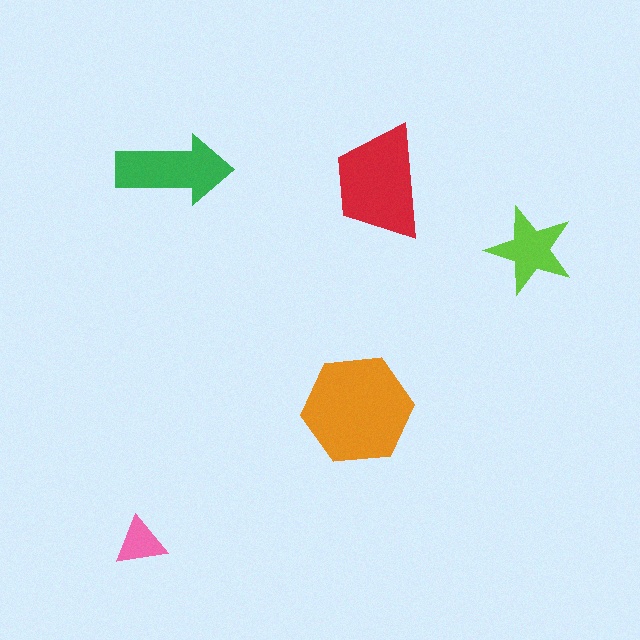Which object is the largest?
The orange hexagon.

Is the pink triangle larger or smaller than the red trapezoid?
Smaller.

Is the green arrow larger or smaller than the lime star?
Larger.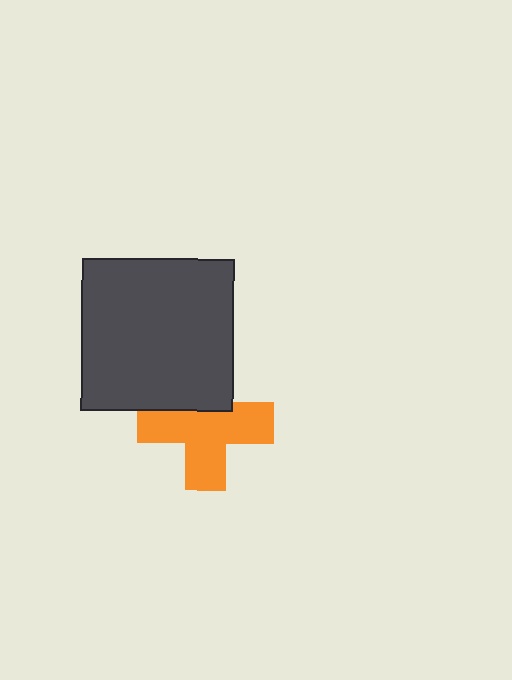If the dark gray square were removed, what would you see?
You would see the complete orange cross.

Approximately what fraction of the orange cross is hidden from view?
Roughly 30% of the orange cross is hidden behind the dark gray square.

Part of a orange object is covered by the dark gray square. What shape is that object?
It is a cross.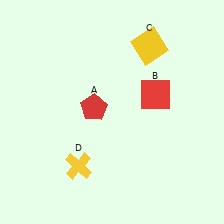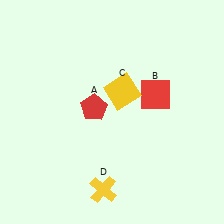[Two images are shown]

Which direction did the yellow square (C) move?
The yellow square (C) moved down.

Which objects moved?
The objects that moved are: the yellow square (C), the yellow cross (D).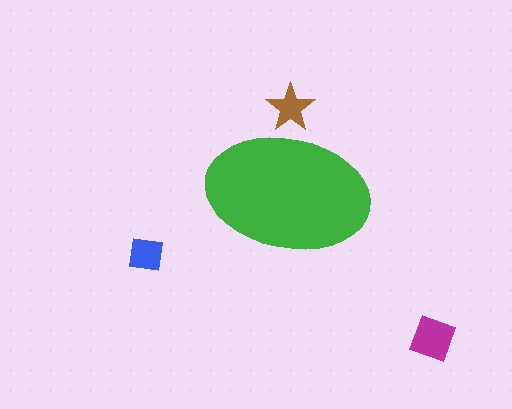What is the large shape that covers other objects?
A green ellipse.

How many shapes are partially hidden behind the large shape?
1 shape is partially hidden.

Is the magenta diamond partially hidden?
No, the magenta diamond is fully visible.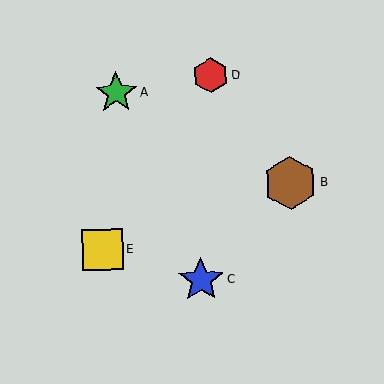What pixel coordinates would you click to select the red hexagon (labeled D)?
Click at (211, 75) to select the red hexagon D.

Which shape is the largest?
The brown hexagon (labeled B) is the largest.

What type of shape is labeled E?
Shape E is a yellow square.